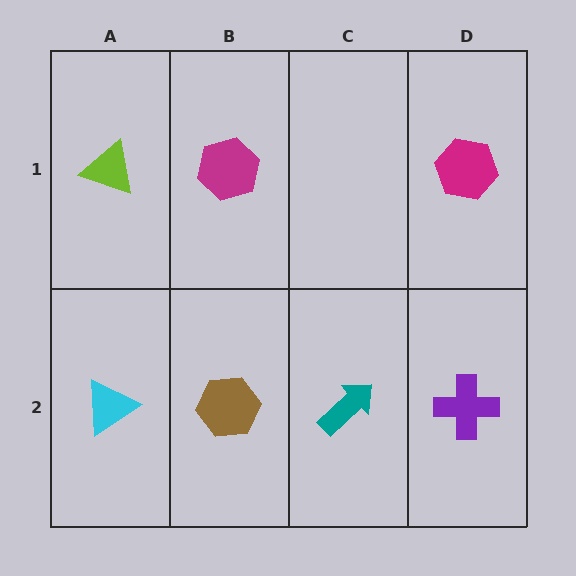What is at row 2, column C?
A teal arrow.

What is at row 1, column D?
A magenta hexagon.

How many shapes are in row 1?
3 shapes.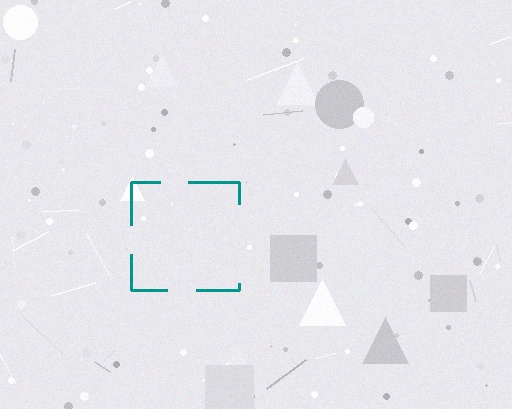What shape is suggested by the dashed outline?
The dashed outline suggests a square.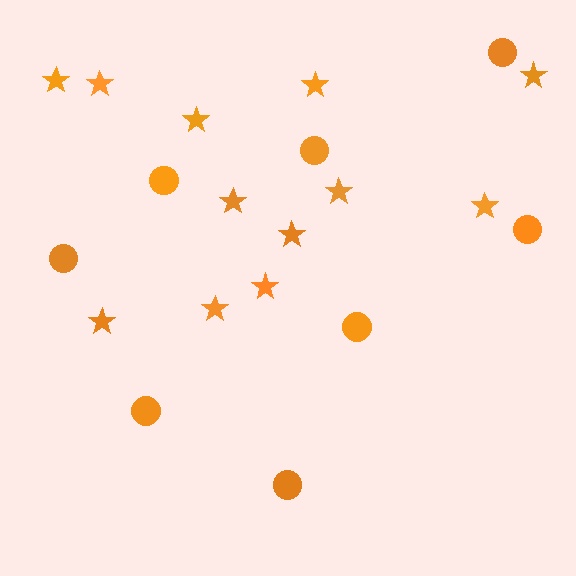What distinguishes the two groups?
There are 2 groups: one group of circles (8) and one group of stars (12).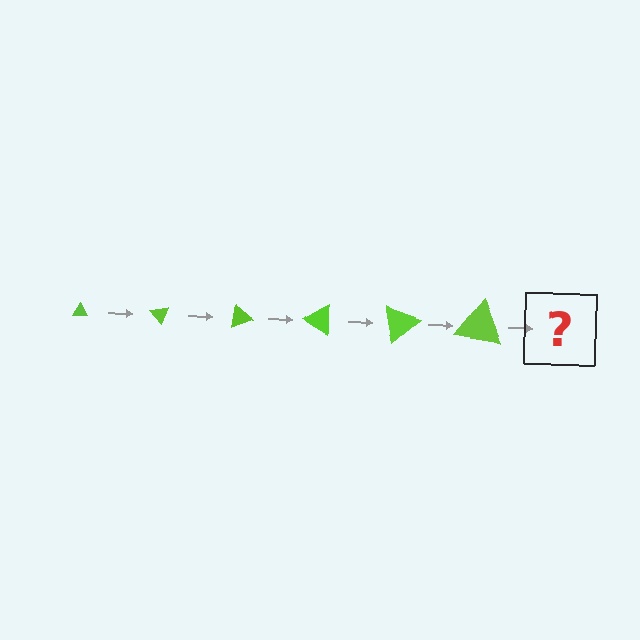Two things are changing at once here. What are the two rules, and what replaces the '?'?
The two rules are that the triangle grows larger each step and it rotates 50 degrees each step. The '?' should be a triangle, larger than the previous one and rotated 300 degrees from the start.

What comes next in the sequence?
The next element should be a triangle, larger than the previous one and rotated 300 degrees from the start.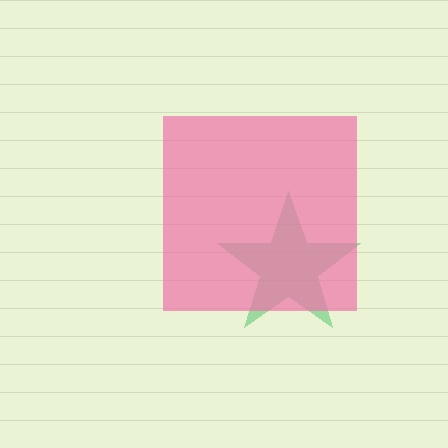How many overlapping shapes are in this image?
There are 2 overlapping shapes in the image.